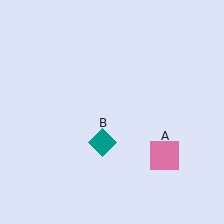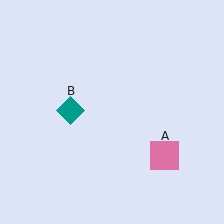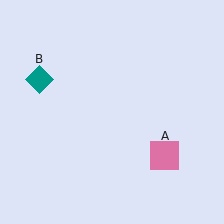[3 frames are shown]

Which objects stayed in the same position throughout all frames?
Pink square (object A) remained stationary.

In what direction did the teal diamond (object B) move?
The teal diamond (object B) moved up and to the left.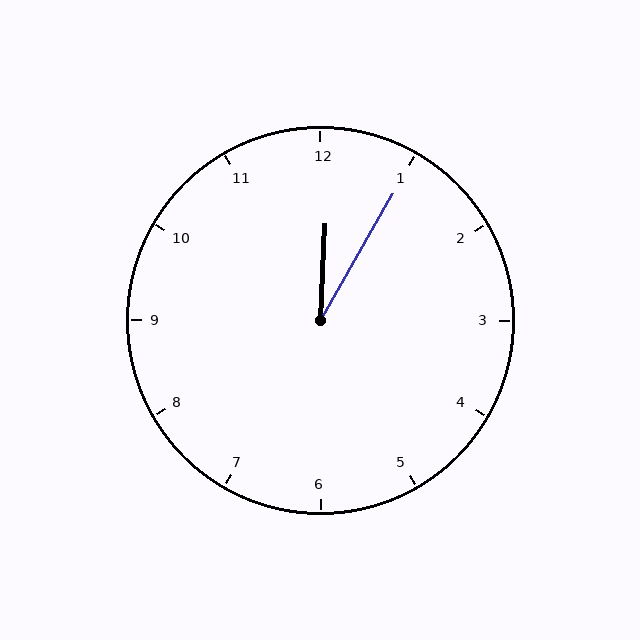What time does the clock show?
12:05.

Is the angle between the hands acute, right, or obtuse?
It is acute.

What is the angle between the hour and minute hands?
Approximately 28 degrees.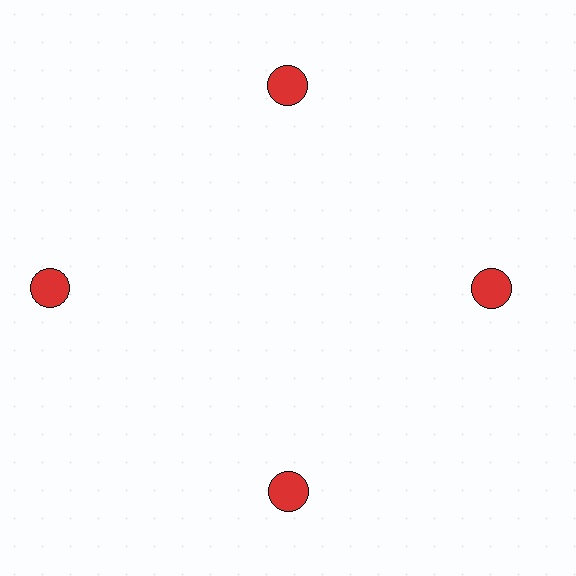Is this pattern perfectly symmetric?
No. The 4 red circles are arranged in a ring, but one element near the 9 o'clock position is pushed outward from the center, breaking the 4-fold rotational symmetry.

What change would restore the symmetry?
The symmetry would be restored by moving it inward, back onto the ring so that all 4 circles sit at equal angles and equal distance from the center.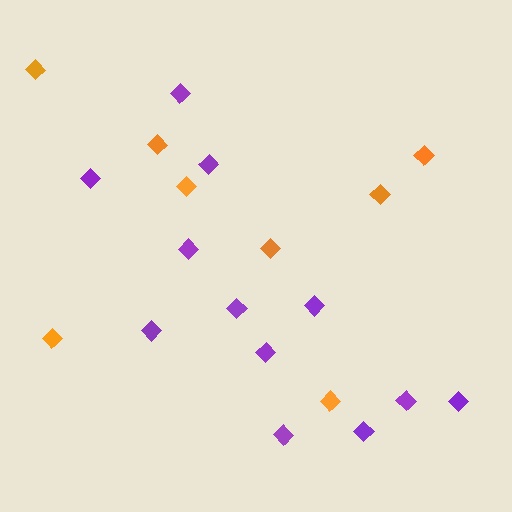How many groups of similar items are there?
There are 2 groups: one group of purple diamonds (12) and one group of orange diamonds (8).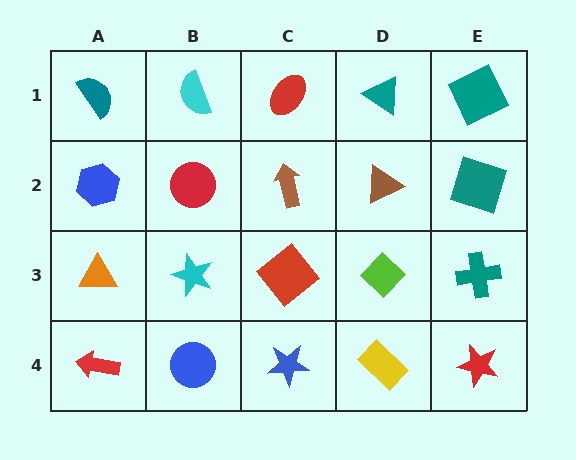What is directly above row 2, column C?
A red ellipse.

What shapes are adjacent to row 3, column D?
A brown triangle (row 2, column D), a yellow rectangle (row 4, column D), a red diamond (row 3, column C), a teal cross (row 3, column E).